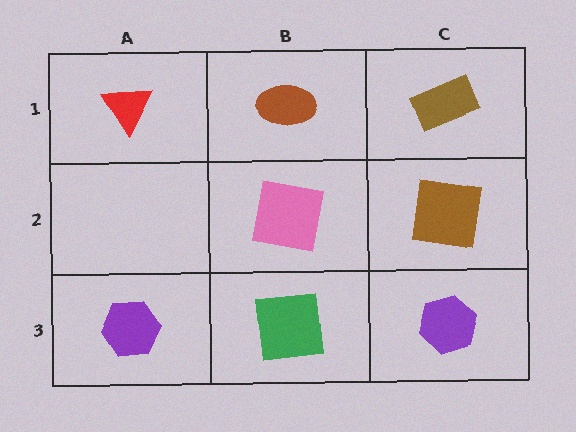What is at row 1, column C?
A brown rectangle.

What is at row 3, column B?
A green square.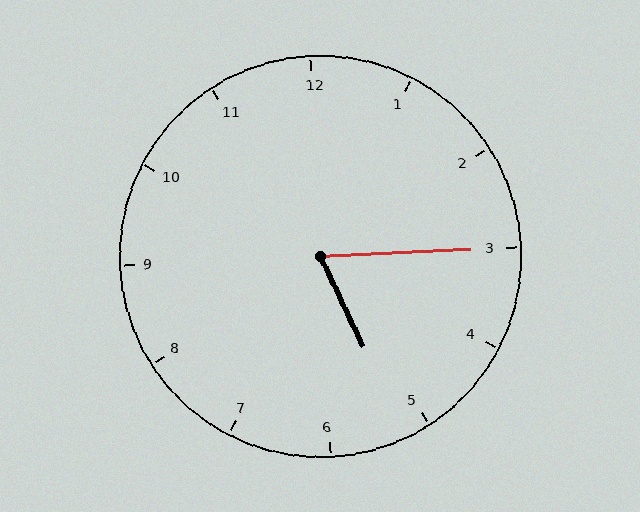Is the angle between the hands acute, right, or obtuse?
It is acute.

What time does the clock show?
5:15.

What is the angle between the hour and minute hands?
Approximately 68 degrees.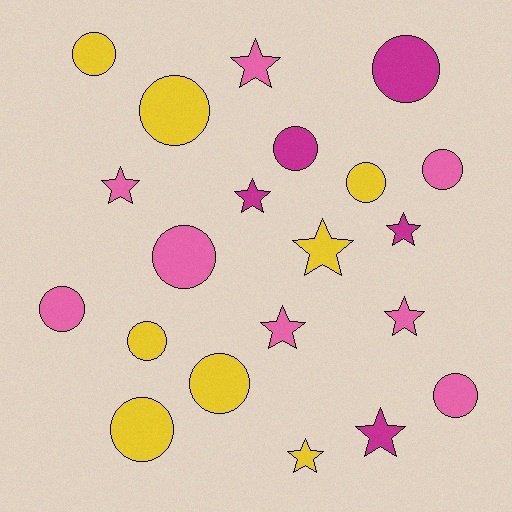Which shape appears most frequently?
Circle, with 12 objects.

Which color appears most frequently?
Yellow, with 8 objects.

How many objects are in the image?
There are 21 objects.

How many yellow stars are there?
There are 2 yellow stars.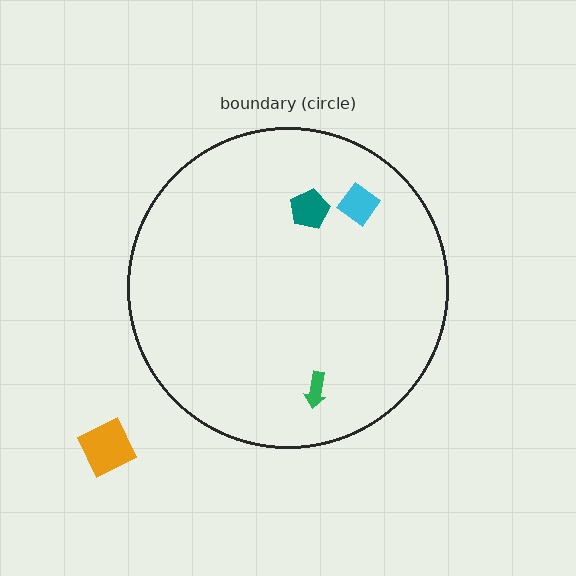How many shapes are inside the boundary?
3 inside, 1 outside.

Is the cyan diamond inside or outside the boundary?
Inside.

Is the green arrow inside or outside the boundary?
Inside.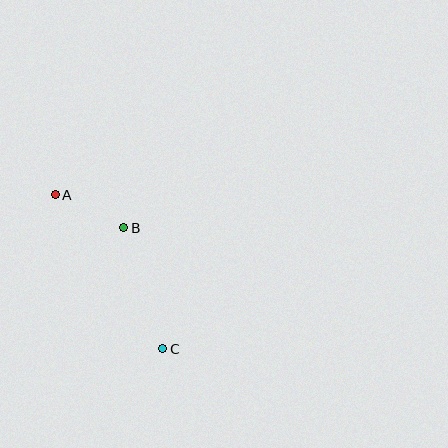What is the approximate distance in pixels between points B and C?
The distance between B and C is approximately 128 pixels.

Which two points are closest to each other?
Points A and B are closest to each other.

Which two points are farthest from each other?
Points A and C are farthest from each other.